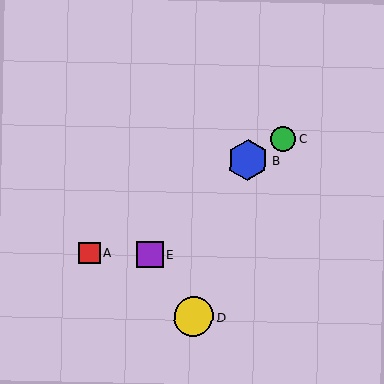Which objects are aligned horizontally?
Objects A, E are aligned horizontally.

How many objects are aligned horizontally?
2 objects (A, E) are aligned horizontally.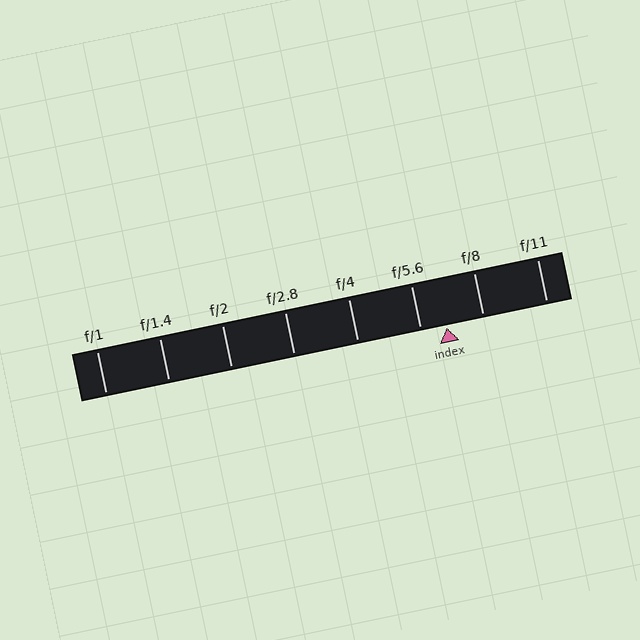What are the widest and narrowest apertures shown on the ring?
The widest aperture shown is f/1 and the narrowest is f/11.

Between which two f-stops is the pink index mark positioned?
The index mark is between f/5.6 and f/8.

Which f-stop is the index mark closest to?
The index mark is closest to f/5.6.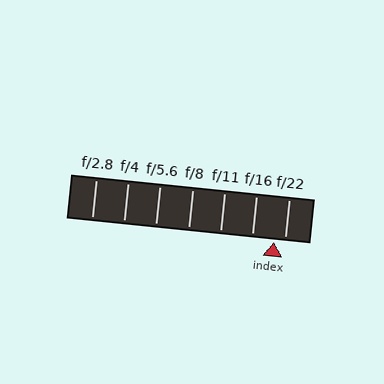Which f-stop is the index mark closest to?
The index mark is closest to f/22.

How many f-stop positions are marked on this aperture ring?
There are 7 f-stop positions marked.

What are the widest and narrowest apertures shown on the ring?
The widest aperture shown is f/2.8 and the narrowest is f/22.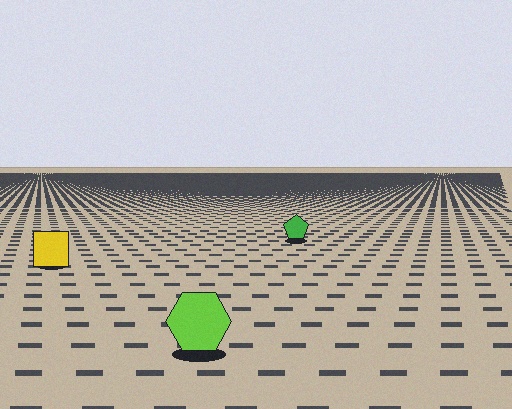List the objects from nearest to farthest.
From nearest to farthest: the lime hexagon, the yellow square, the green pentagon.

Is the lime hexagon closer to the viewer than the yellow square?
Yes. The lime hexagon is closer — you can tell from the texture gradient: the ground texture is coarser near it.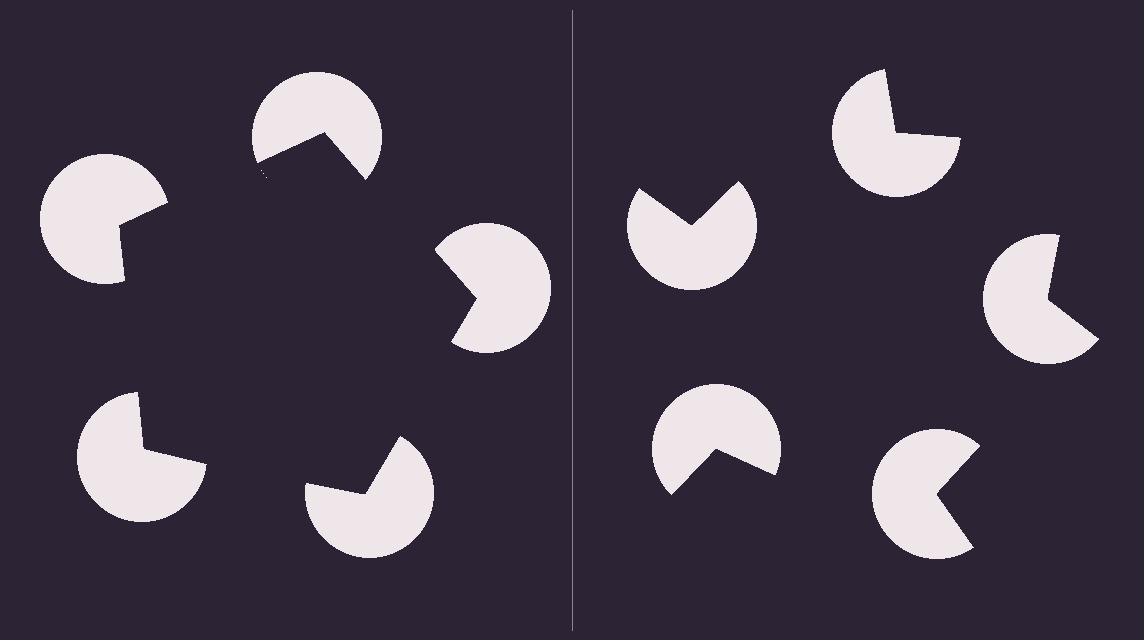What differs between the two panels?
The pac-man discs are positioned identically on both sides; only the wedge orientations differ. On the left they align to a pentagon; on the right they are misaligned.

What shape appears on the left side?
An illusory pentagon.